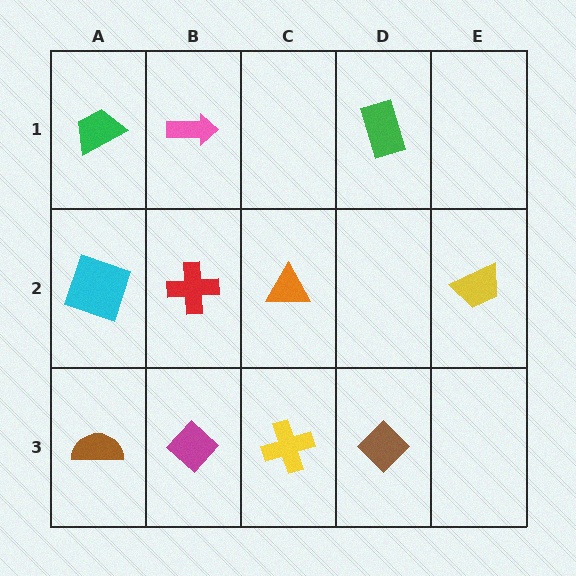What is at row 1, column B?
A pink arrow.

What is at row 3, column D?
A brown diamond.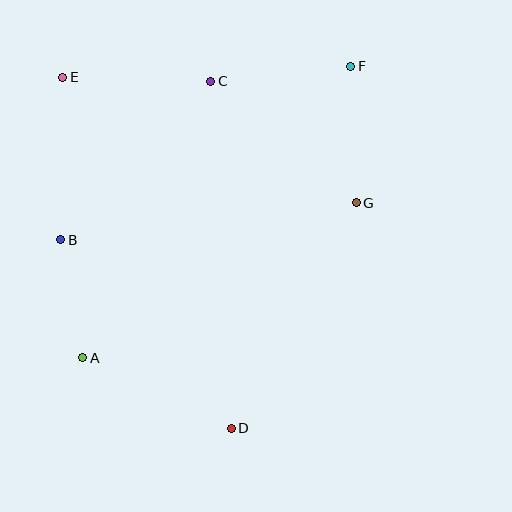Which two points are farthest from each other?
Points A and F are farthest from each other.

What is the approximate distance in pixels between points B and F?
The distance between B and F is approximately 338 pixels.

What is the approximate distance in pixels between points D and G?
The distance between D and G is approximately 258 pixels.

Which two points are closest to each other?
Points A and B are closest to each other.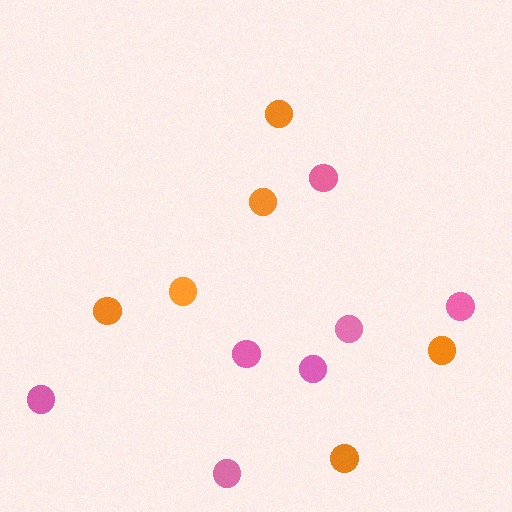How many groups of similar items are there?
There are 2 groups: one group of orange circles (6) and one group of pink circles (7).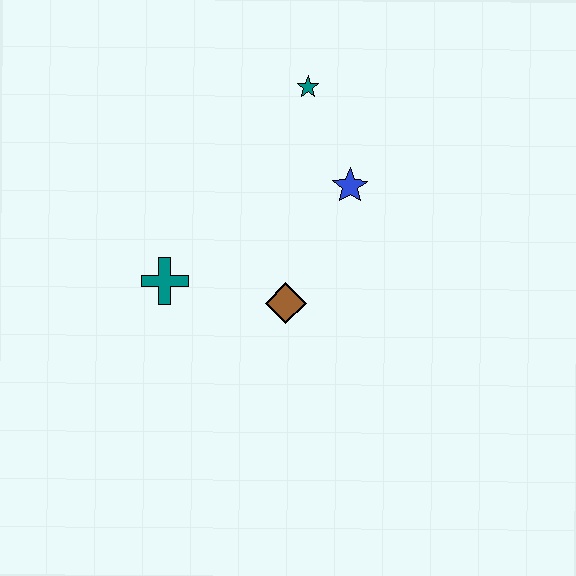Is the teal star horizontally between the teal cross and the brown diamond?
No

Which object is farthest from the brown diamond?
The teal star is farthest from the brown diamond.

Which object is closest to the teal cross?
The brown diamond is closest to the teal cross.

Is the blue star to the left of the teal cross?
No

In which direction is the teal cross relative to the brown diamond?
The teal cross is to the left of the brown diamond.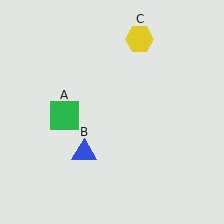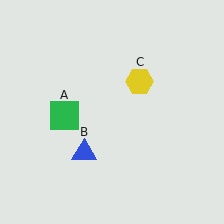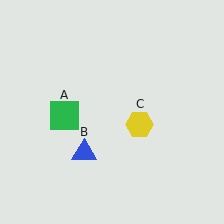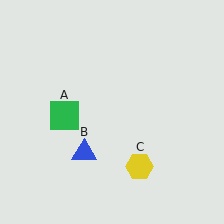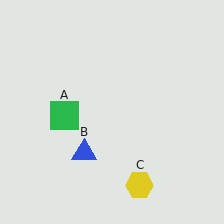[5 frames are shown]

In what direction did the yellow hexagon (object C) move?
The yellow hexagon (object C) moved down.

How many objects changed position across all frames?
1 object changed position: yellow hexagon (object C).